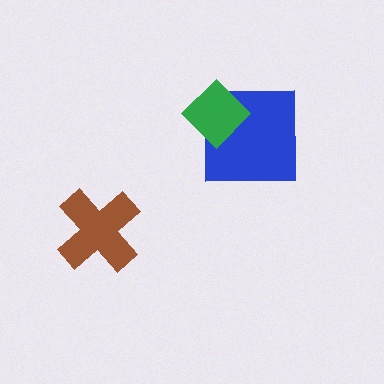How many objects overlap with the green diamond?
1 object overlaps with the green diamond.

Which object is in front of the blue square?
The green diamond is in front of the blue square.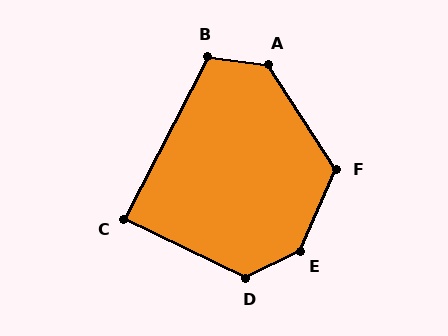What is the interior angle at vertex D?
Approximately 127 degrees (obtuse).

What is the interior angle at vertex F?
Approximately 123 degrees (obtuse).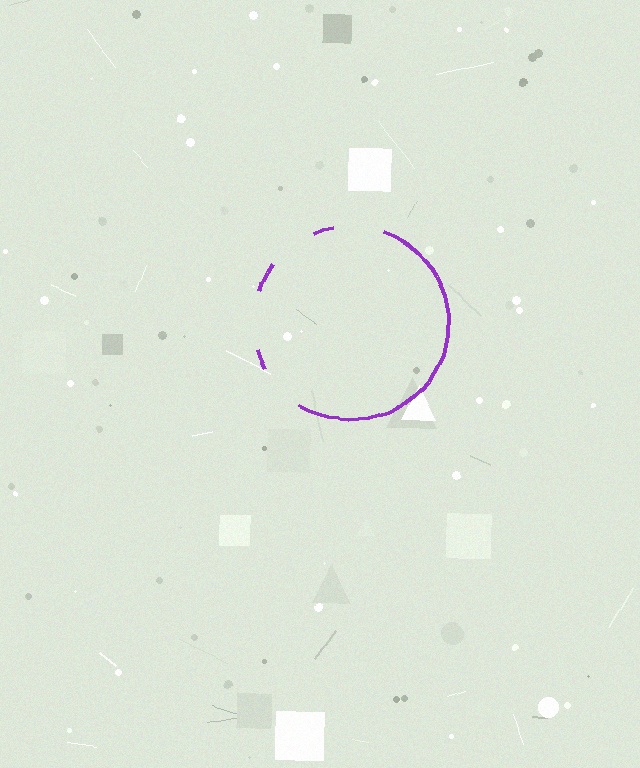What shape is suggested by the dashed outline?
The dashed outline suggests a circle.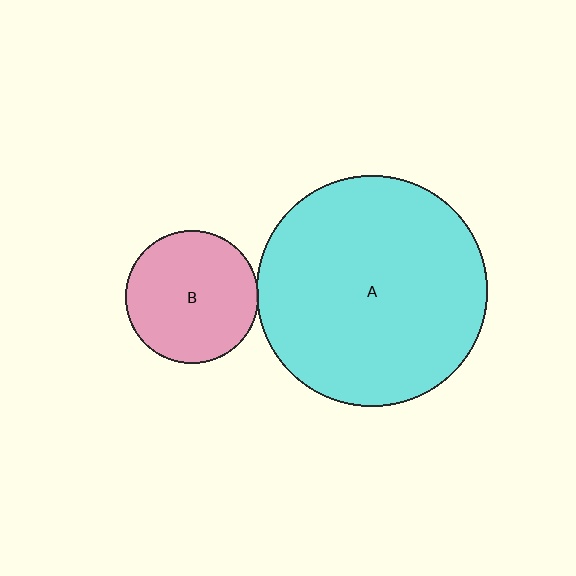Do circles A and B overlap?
Yes.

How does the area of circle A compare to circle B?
Approximately 3.0 times.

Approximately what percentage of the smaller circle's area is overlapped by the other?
Approximately 5%.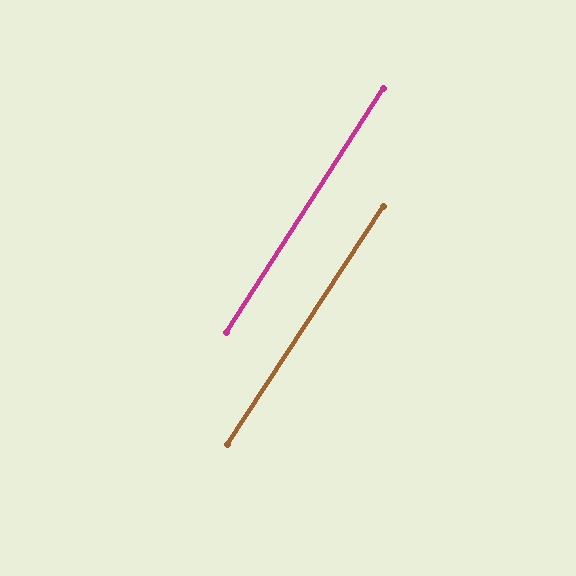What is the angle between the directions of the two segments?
Approximately 0 degrees.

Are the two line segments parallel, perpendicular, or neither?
Parallel — their directions differ by only 0.3°.